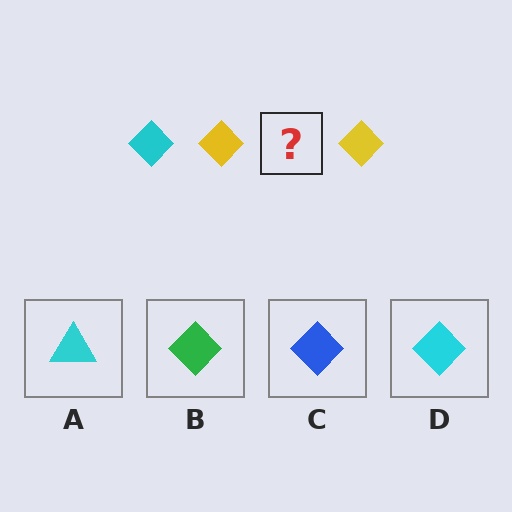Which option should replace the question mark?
Option D.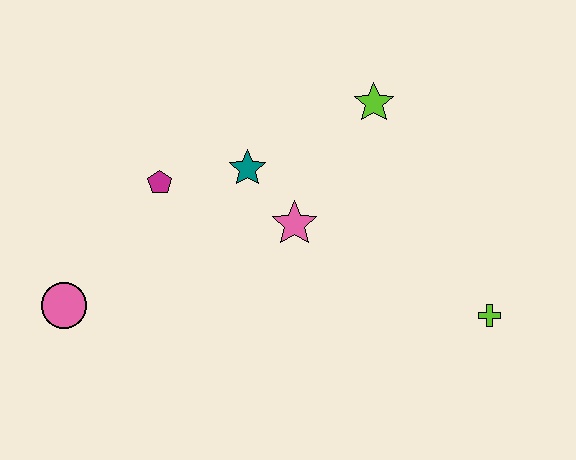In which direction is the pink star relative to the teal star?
The pink star is below the teal star.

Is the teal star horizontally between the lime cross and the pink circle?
Yes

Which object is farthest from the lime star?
The pink circle is farthest from the lime star.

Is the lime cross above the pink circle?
No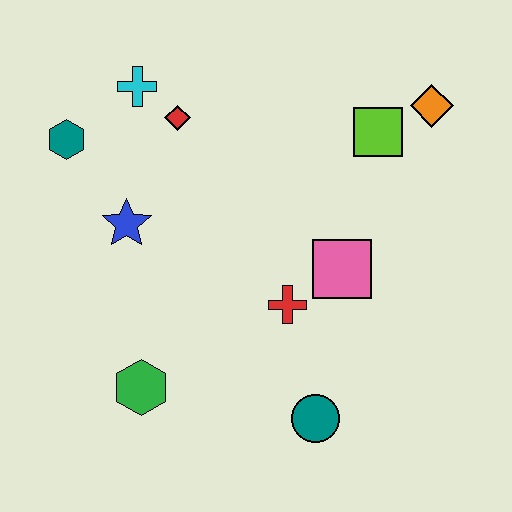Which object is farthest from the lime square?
The green hexagon is farthest from the lime square.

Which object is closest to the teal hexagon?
The cyan cross is closest to the teal hexagon.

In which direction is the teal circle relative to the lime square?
The teal circle is below the lime square.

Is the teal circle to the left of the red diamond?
No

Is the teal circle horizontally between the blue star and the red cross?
No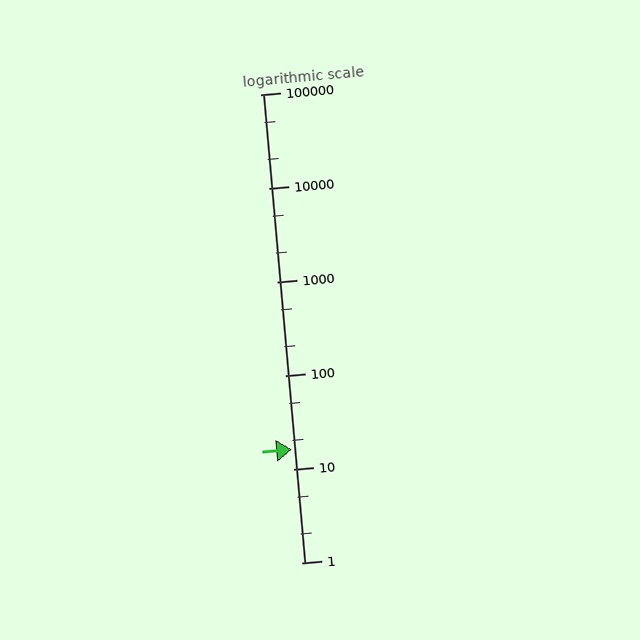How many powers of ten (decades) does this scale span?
The scale spans 5 decades, from 1 to 100000.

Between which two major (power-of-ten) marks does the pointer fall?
The pointer is between 10 and 100.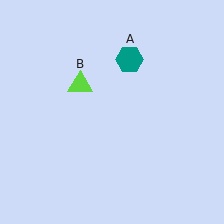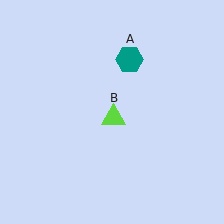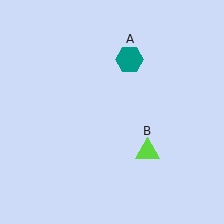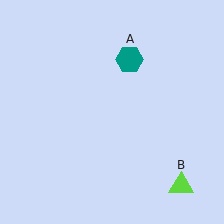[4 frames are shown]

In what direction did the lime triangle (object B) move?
The lime triangle (object B) moved down and to the right.